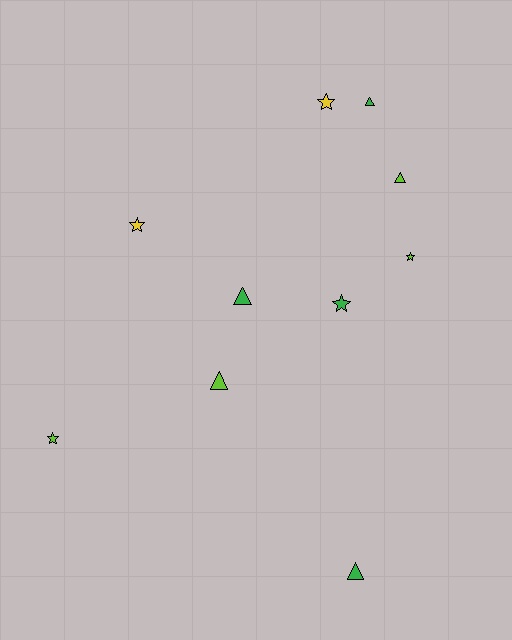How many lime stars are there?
There are 2 lime stars.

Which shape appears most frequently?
Triangle, with 5 objects.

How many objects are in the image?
There are 10 objects.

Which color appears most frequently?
Lime, with 4 objects.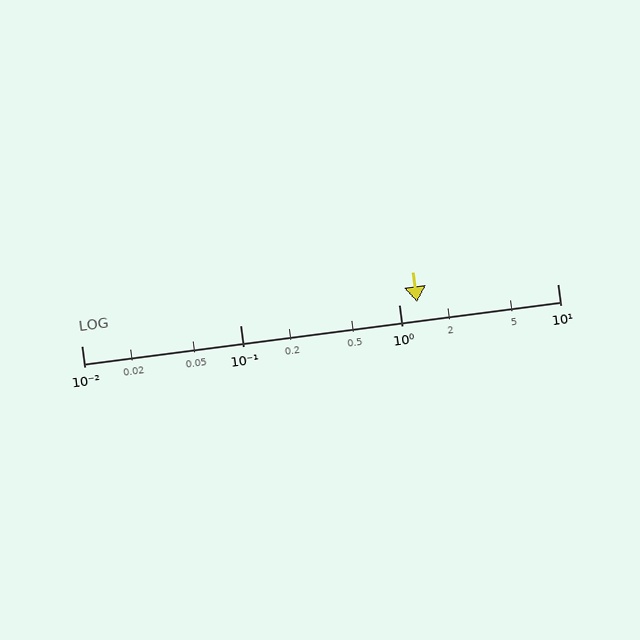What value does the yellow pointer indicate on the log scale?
The pointer indicates approximately 1.3.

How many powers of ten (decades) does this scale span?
The scale spans 3 decades, from 0.01 to 10.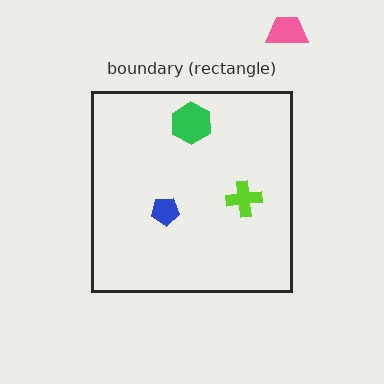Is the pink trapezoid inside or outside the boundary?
Outside.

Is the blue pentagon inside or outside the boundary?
Inside.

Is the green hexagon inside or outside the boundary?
Inside.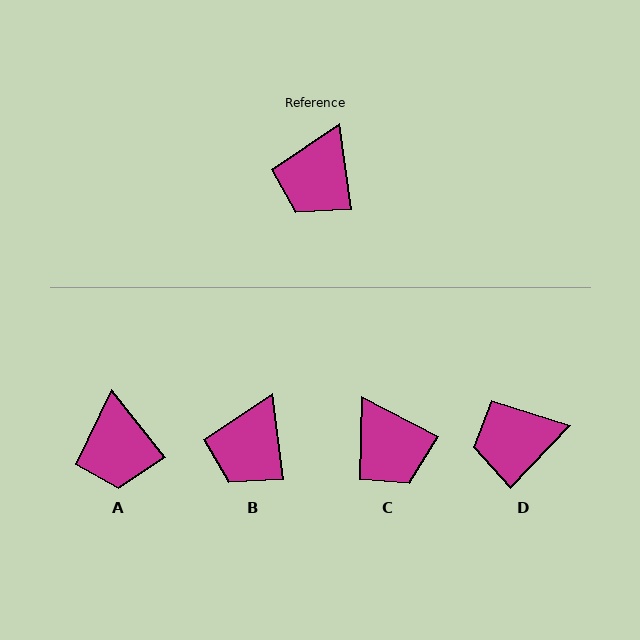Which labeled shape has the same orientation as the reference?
B.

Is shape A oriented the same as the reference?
No, it is off by about 31 degrees.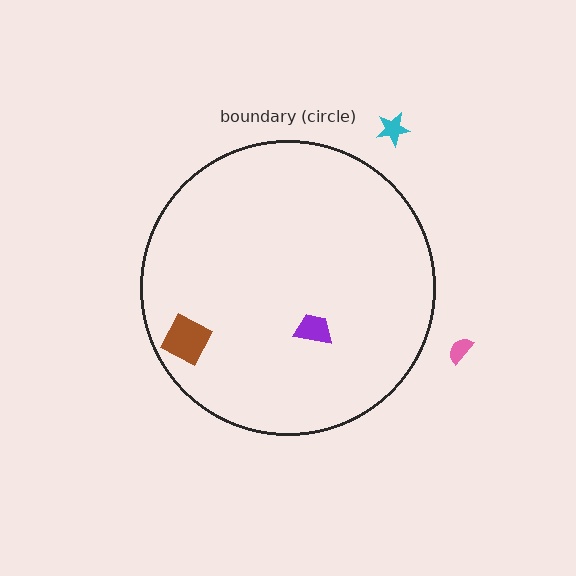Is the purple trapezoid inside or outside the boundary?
Inside.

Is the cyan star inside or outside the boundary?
Outside.